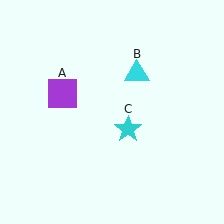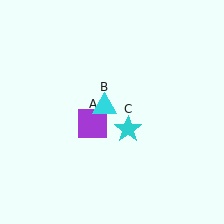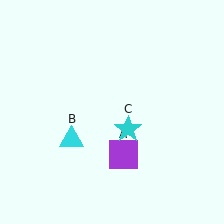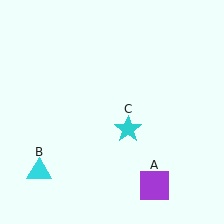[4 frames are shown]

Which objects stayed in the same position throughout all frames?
Cyan star (object C) remained stationary.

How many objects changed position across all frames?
2 objects changed position: purple square (object A), cyan triangle (object B).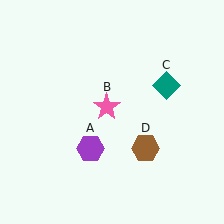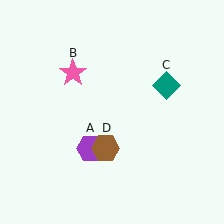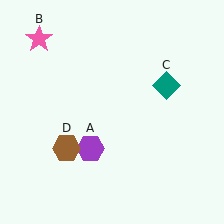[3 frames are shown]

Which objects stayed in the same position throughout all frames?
Purple hexagon (object A) and teal diamond (object C) remained stationary.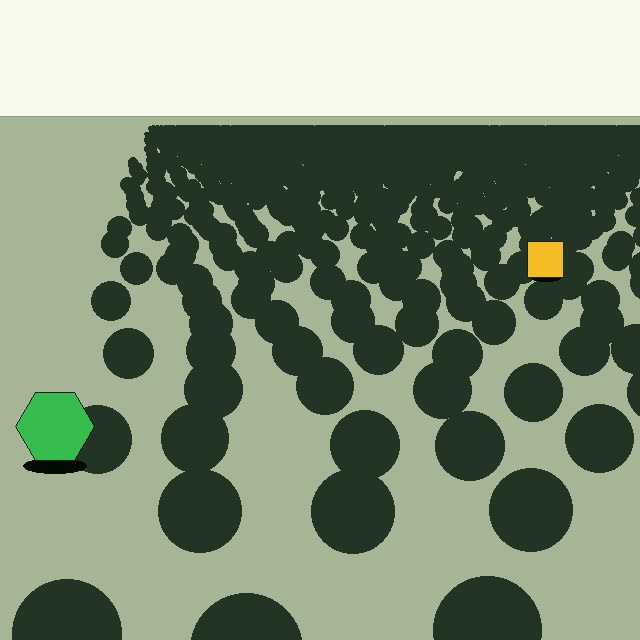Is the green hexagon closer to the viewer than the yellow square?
Yes. The green hexagon is closer — you can tell from the texture gradient: the ground texture is coarser near it.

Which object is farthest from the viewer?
The yellow square is farthest from the viewer. It appears smaller and the ground texture around it is denser.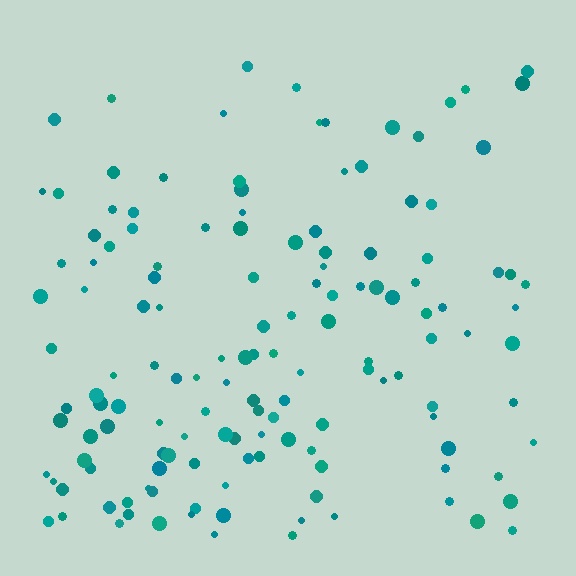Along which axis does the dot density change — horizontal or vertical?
Vertical.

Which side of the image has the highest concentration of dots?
The bottom.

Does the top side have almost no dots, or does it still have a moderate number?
Still a moderate number, just noticeably fewer than the bottom.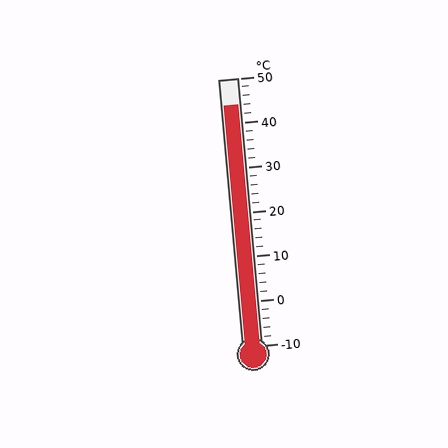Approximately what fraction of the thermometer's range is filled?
The thermometer is filled to approximately 90% of its range.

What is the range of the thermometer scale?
The thermometer scale ranges from -10°C to 50°C.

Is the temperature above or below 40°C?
The temperature is above 40°C.